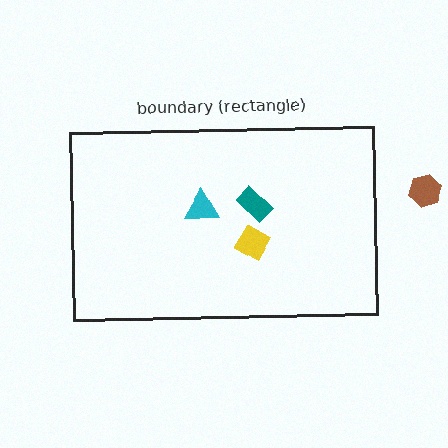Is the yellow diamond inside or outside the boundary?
Inside.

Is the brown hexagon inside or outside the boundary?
Outside.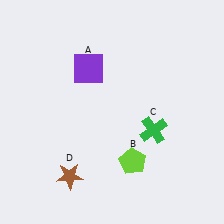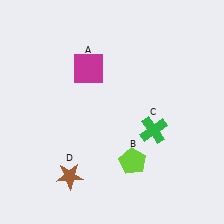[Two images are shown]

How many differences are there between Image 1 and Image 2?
There is 1 difference between the two images.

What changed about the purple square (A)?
In Image 1, A is purple. In Image 2, it changed to magenta.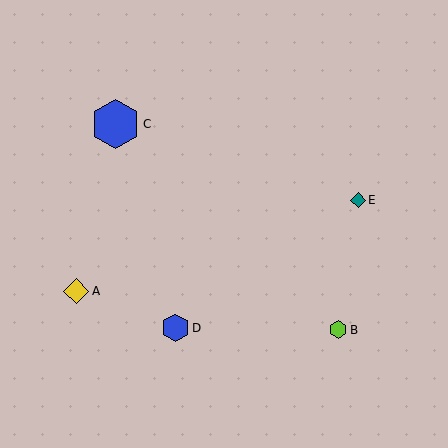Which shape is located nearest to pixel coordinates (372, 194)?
The teal diamond (labeled E) at (358, 200) is nearest to that location.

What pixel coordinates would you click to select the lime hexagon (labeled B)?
Click at (338, 330) to select the lime hexagon B.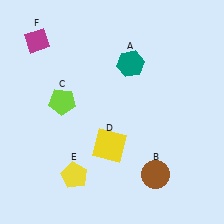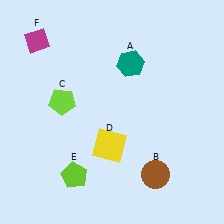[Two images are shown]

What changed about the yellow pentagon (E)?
In Image 1, E is yellow. In Image 2, it changed to lime.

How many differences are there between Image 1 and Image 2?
There is 1 difference between the two images.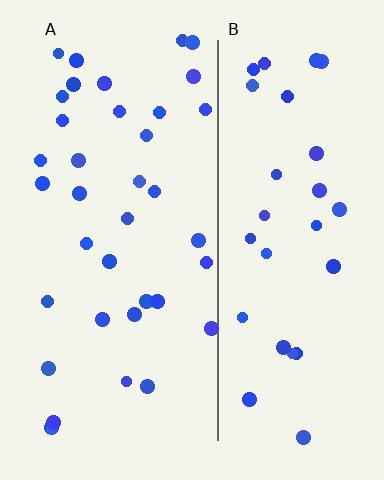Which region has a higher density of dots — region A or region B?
A (the left).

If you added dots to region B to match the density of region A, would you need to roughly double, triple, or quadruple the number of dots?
Approximately double.